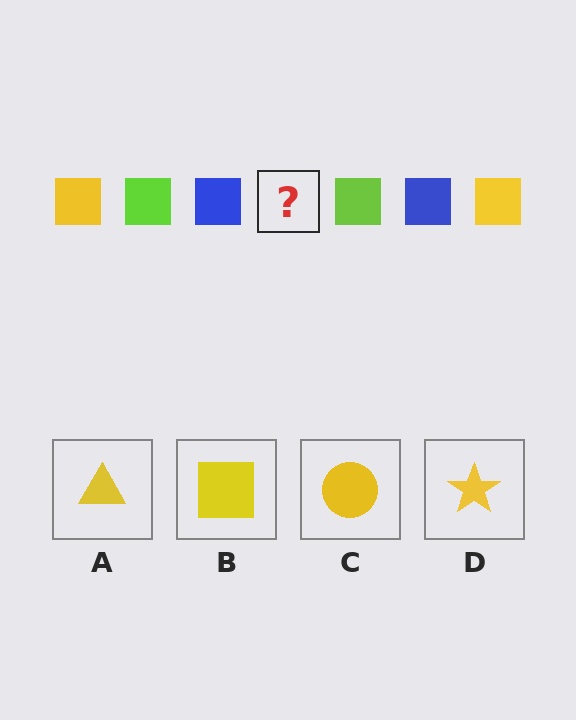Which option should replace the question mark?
Option B.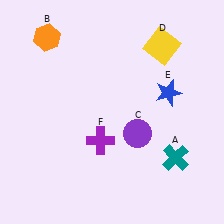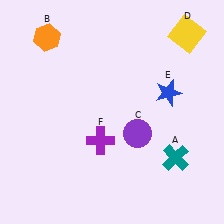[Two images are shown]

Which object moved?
The yellow square (D) moved right.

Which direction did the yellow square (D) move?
The yellow square (D) moved right.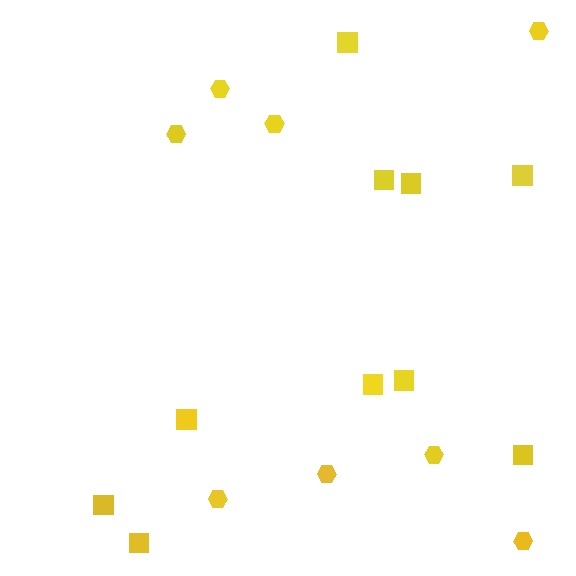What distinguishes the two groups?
There are 2 groups: one group of squares (10) and one group of hexagons (8).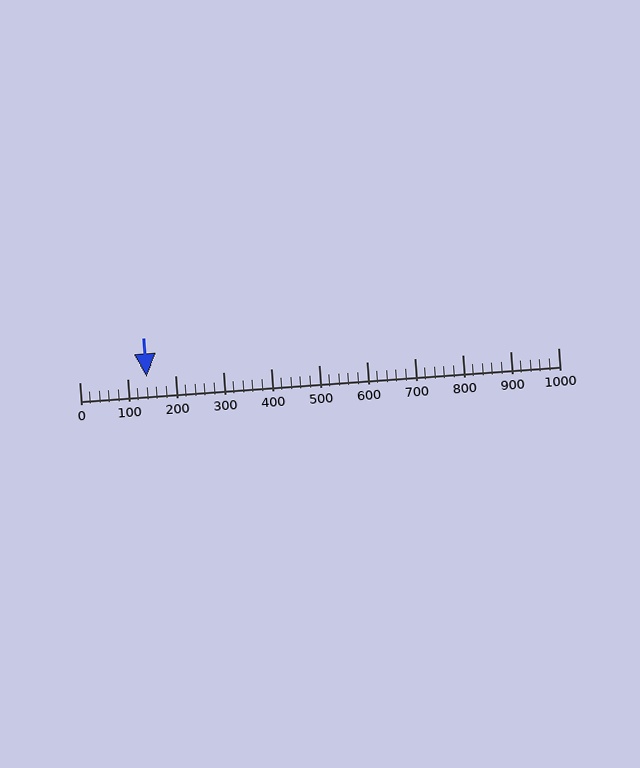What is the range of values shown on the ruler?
The ruler shows values from 0 to 1000.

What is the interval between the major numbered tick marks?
The major tick marks are spaced 100 units apart.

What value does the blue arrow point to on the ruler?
The blue arrow points to approximately 140.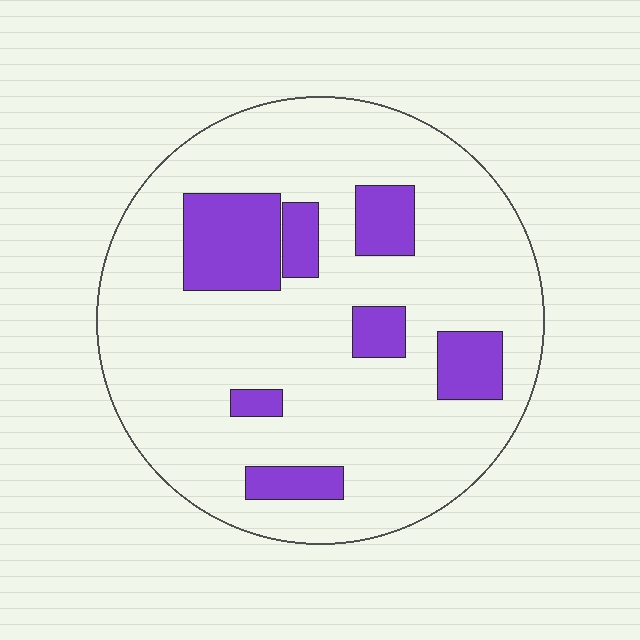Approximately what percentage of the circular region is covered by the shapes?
Approximately 20%.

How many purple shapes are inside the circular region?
7.